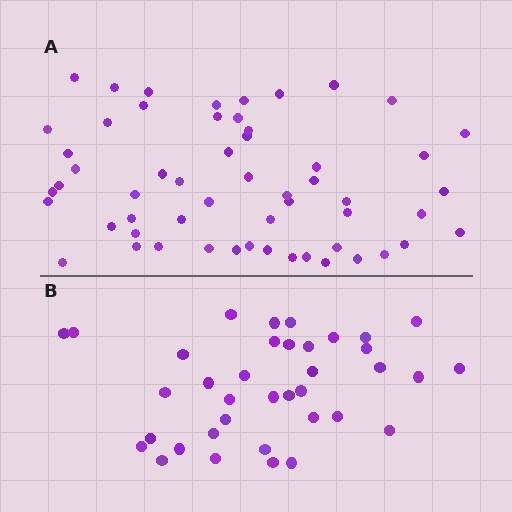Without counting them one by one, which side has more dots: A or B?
Region A (the top region) has more dots.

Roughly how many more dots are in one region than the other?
Region A has approximately 20 more dots than region B.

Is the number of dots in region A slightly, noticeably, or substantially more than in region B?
Region A has substantially more. The ratio is roughly 1.5 to 1.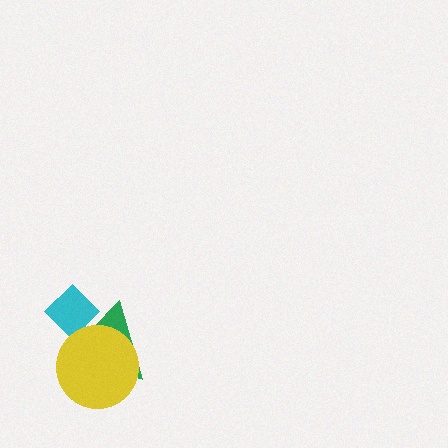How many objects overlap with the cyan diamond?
2 objects overlap with the cyan diamond.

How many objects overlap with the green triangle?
2 objects overlap with the green triangle.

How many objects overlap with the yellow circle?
2 objects overlap with the yellow circle.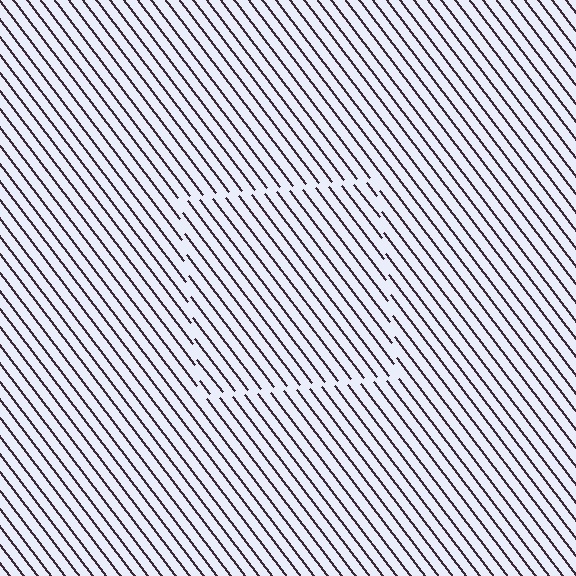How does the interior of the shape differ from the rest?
The interior of the shape contains the same grating, shifted by half a period — the contour is defined by the phase discontinuity where line-ends from the inner and outer gratings abut.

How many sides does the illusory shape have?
4 sides — the line-ends trace a square.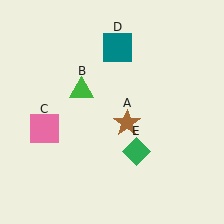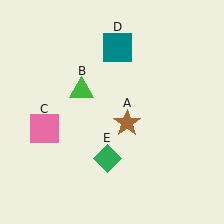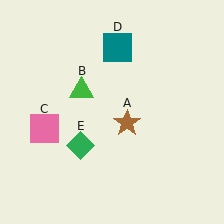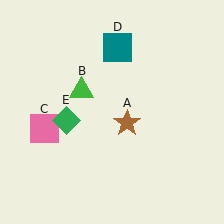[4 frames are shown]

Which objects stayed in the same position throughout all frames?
Brown star (object A) and green triangle (object B) and pink square (object C) and teal square (object D) remained stationary.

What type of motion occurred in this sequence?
The green diamond (object E) rotated clockwise around the center of the scene.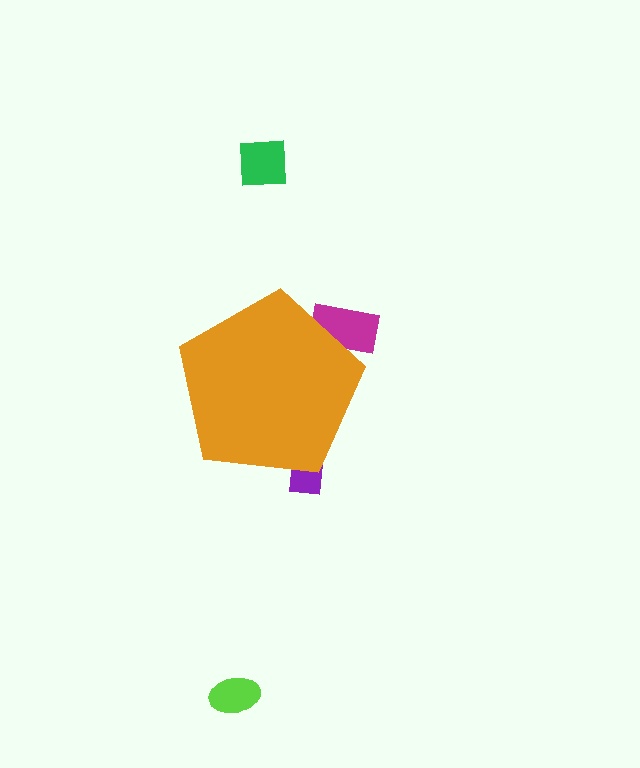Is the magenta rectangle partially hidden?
Yes, the magenta rectangle is partially hidden behind the orange pentagon.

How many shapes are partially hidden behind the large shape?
2 shapes are partially hidden.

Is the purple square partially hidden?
Yes, the purple square is partially hidden behind the orange pentagon.